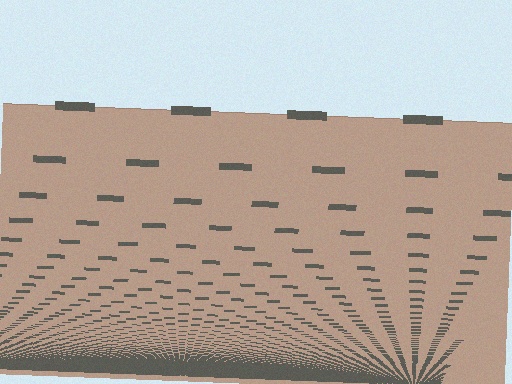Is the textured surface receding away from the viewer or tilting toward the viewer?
The surface appears to tilt toward the viewer. Texture elements get larger and sparser toward the top.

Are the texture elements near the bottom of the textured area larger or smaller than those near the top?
Smaller. The gradient is inverted — elements near the bottom are smaller and denser.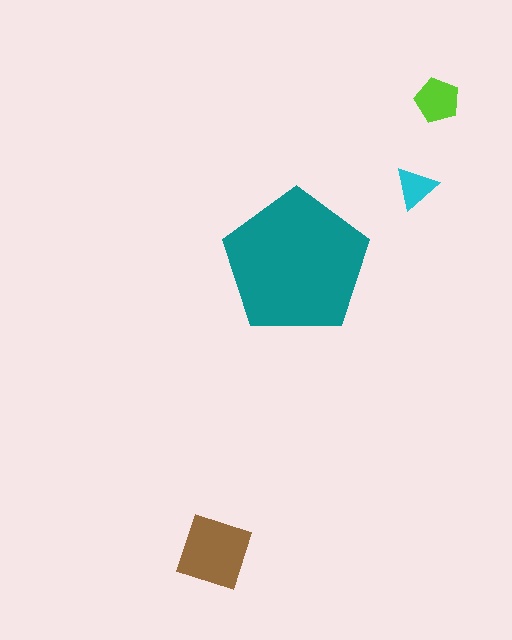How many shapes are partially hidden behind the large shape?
0 shapes are partially hidden.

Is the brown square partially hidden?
No, the brown square is fully visible.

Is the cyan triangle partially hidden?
No, the cyan triangle is fully visible.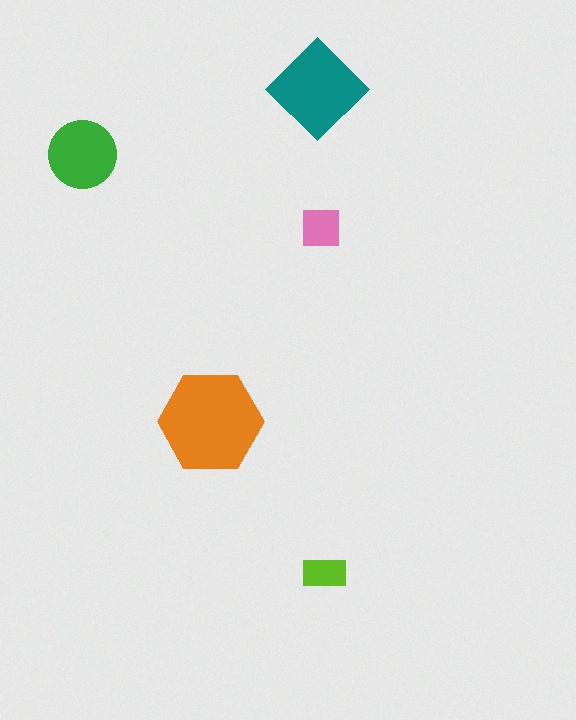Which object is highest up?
The teal diamond is topmost.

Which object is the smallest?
The lime rectangle.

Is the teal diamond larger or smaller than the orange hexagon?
Smaller.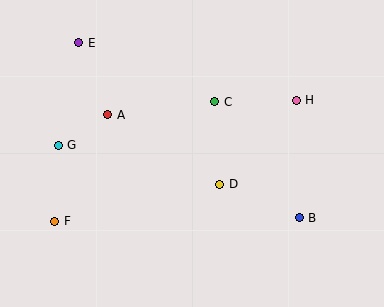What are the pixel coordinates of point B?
Point B is at (299, 218).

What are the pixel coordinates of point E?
Point E is at (79, 43).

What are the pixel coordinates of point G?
Point G is at (58, 145).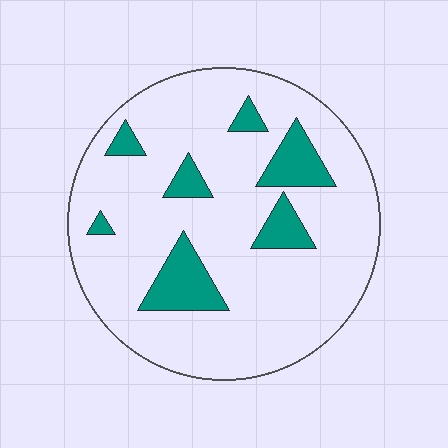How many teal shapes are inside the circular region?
7.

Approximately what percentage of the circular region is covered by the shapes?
Approximately 15%.